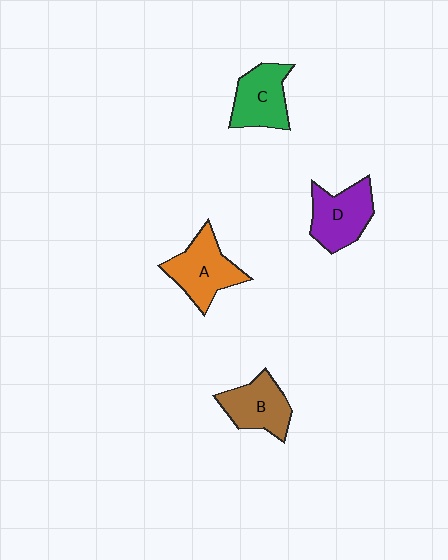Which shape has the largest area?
Shape A (orange).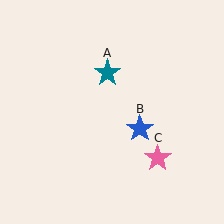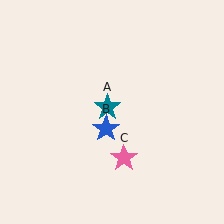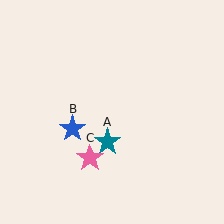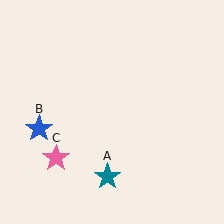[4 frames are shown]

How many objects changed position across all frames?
3 objects changed position: teal star (object A), blue star (object B), pink star (object C).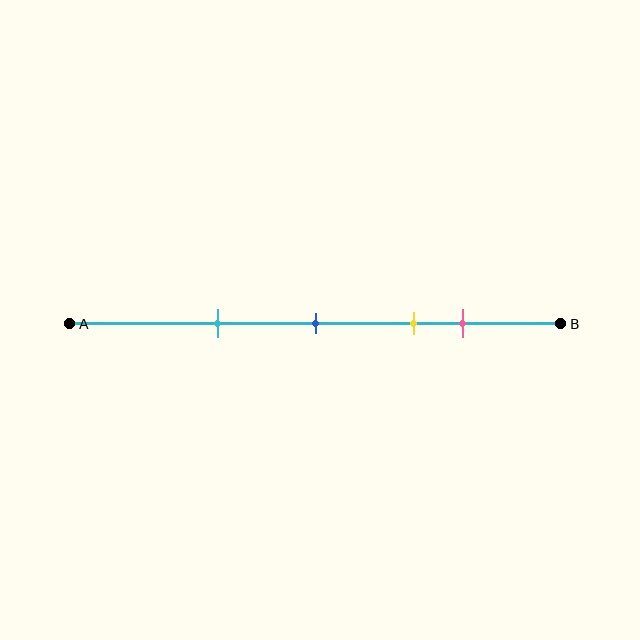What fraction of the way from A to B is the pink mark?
The pink mark is approximately 80% (0.8) of the way from A to B.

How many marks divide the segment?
There are 4 marks dividing the segment.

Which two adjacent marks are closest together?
The yellow and pink marks are the closest adjacent pair.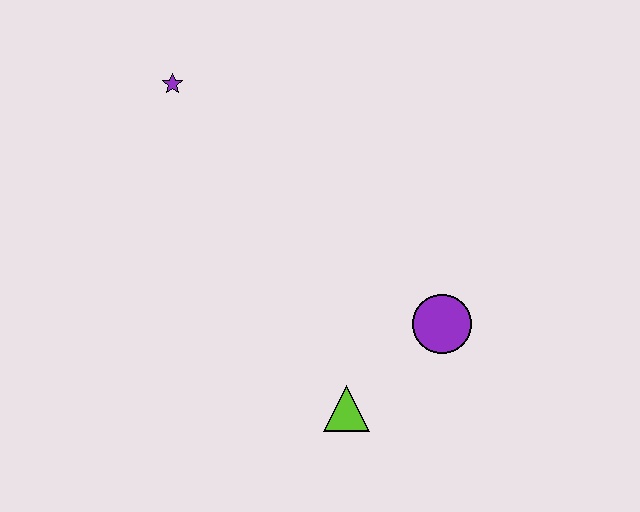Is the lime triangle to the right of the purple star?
Yes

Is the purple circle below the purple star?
Yes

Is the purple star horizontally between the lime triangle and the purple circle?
No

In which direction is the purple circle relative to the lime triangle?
The purple circle is to the right of the lime triangle.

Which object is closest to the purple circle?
The lime triangle is closest to the purple circle.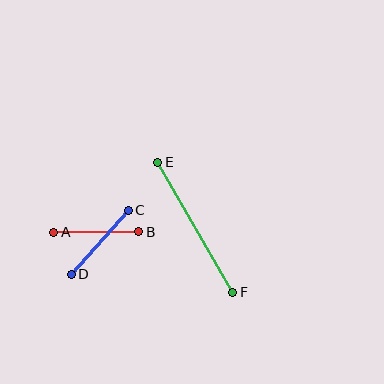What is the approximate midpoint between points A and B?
The midpoint is at approximately (96, 232) pixels.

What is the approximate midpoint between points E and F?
The midpoint is at approximately (195, 227) pixels.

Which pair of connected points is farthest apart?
Points E and F are farthest apart.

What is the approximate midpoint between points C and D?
The midpoint is at approximately (100, 242) pixels.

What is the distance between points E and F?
The distance is approximately 150 pixels.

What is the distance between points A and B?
The distance is approximately 85 pixels.